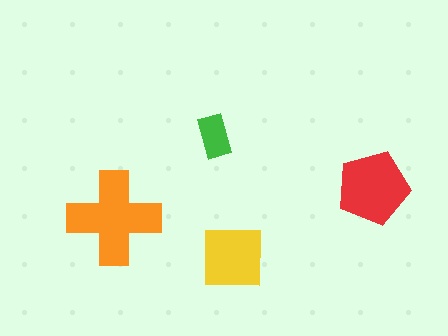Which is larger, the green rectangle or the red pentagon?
The red pentagon.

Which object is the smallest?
The green rectangle.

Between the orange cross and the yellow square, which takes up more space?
The orange cross.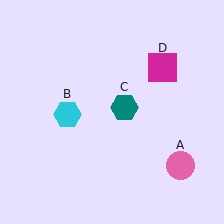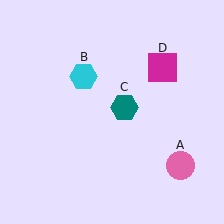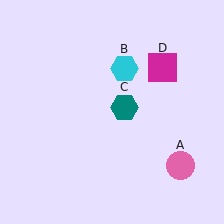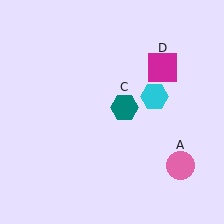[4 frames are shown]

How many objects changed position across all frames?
1 object changed position: cyan hexagon (object B).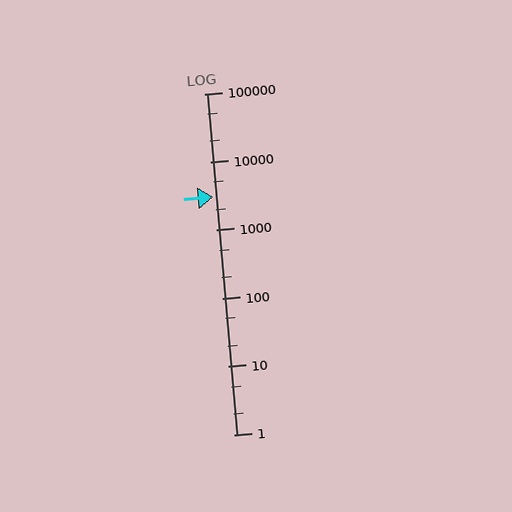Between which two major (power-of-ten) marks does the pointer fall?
The pointer is between 1000 and 10000.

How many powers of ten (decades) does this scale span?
The scale spans 5 decades, from 1 to 100000.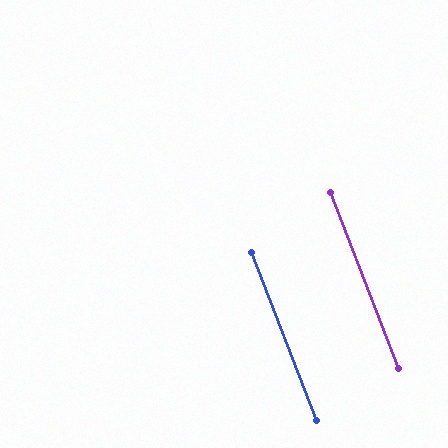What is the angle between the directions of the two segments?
Approximately 0 degrees.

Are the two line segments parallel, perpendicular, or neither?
Parallel — their directions differ by only 0.0°.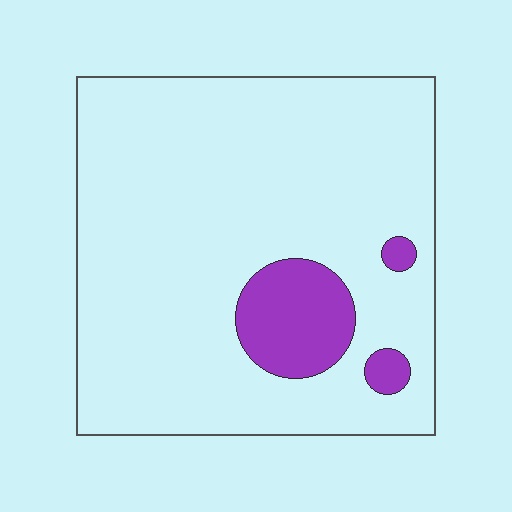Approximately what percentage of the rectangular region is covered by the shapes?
Approximately 10%.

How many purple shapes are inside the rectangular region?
3.